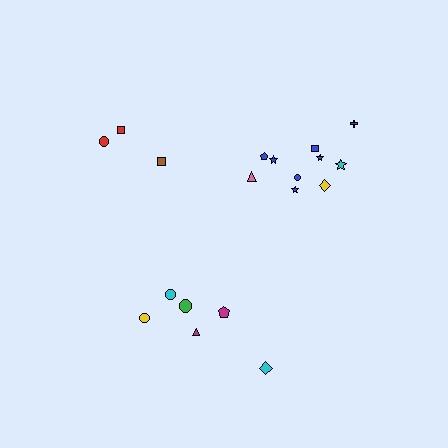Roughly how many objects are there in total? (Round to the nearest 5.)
Roughly 20 objects in total.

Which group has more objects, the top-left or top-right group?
The top-right group.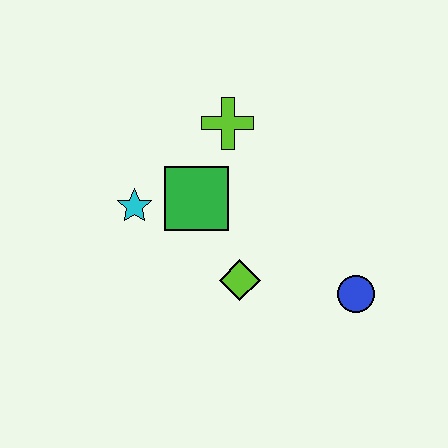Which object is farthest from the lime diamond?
The lime cross is farthest from the lime diamond.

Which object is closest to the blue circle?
The lime diamond is closest to the blue circle.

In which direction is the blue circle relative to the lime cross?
The blue circle is below the lime cross.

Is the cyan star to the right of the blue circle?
No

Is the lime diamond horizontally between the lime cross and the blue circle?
Yes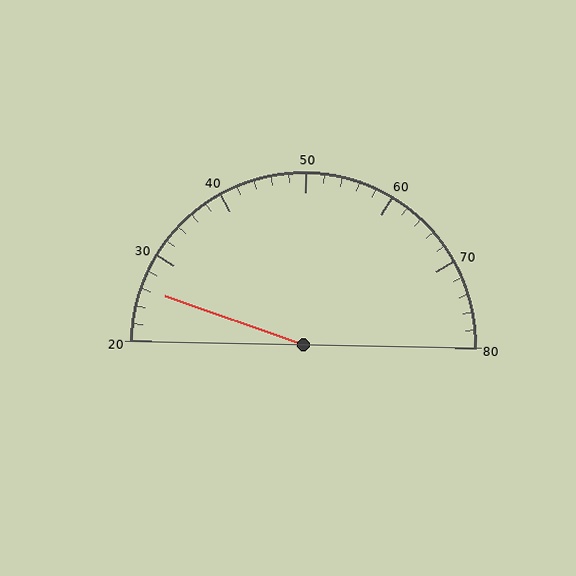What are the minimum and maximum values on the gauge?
The gauge ranges from 20 to 80.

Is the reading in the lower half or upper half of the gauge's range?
The reading is in the lower half of the range (20 to 80).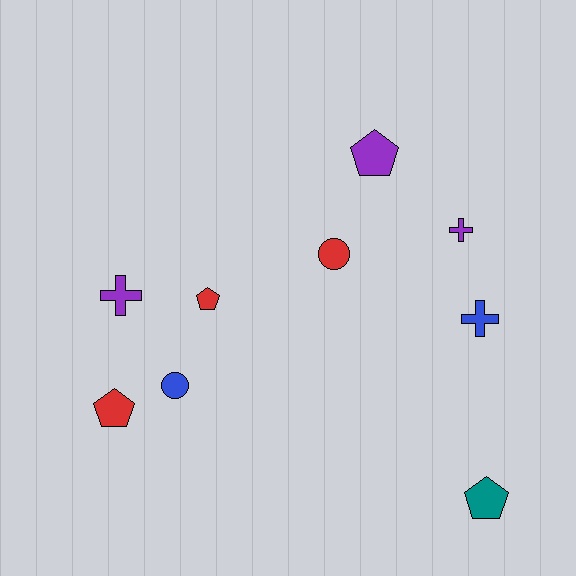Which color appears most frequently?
Red, with 3 objects.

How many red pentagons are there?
There are 2 red pentagons.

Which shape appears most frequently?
Pentagon, with 4 objects.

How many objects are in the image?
There are 9 objects.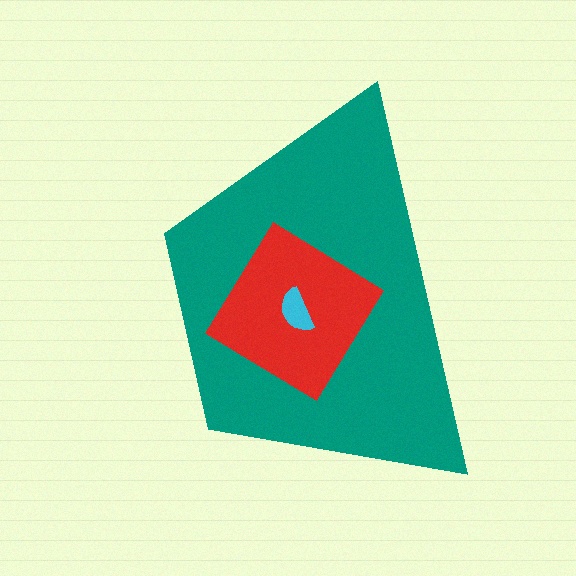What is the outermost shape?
The teal trapezoid.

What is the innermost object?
The cyan semicircle.